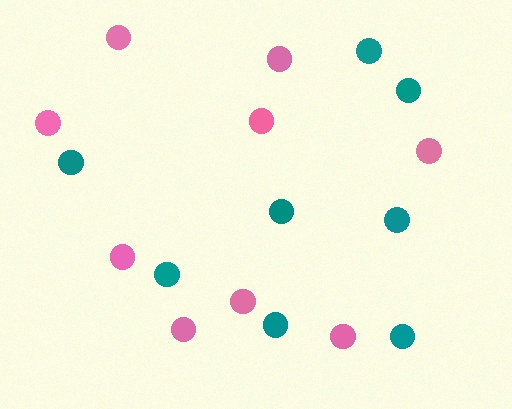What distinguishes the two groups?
There are 2 groups: one group of teal circles (8) and one group of pink circles (9).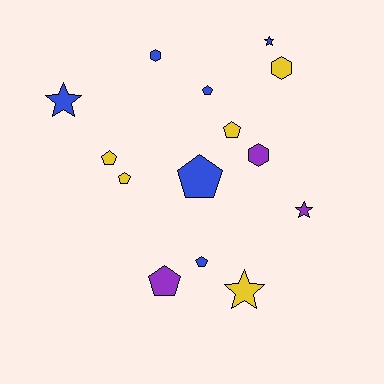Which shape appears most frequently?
Pentagon, with 7 objects.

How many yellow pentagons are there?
There are 3 yellow pentagons.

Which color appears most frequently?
Blue, with 6 objects.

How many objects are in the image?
There are 14 objects.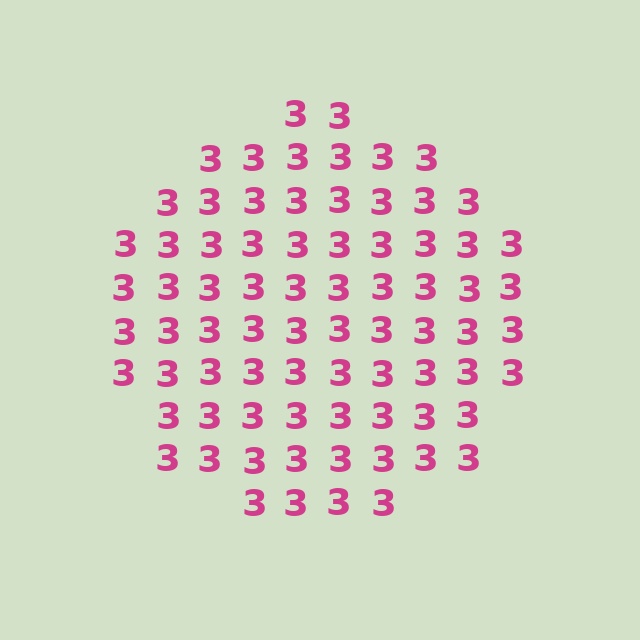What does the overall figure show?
The overall figure shows a circle.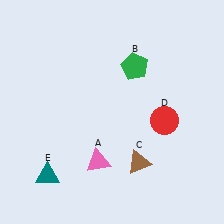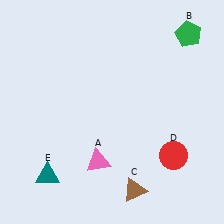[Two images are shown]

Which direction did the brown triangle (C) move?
The brown triangle (C) moved down.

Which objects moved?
The objects that moved are: the green pentagon (B), the brown triangle (C), the red circle (D).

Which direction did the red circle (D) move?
The red circle (D) moved down.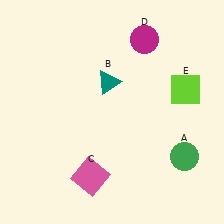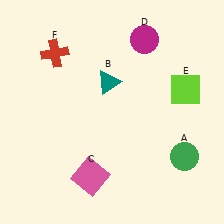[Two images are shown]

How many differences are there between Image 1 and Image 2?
There is 1 difference between the two images.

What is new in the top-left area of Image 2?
A red cross (F) was added in the top-left area of Image 2.